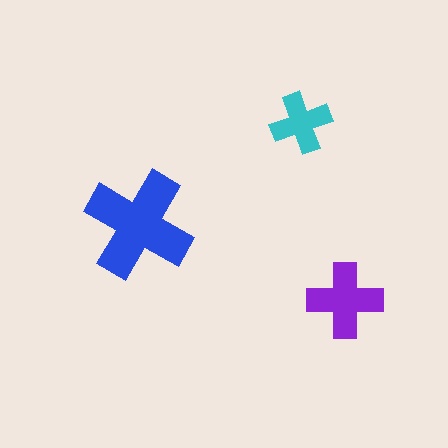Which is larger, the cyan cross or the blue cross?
The blue one.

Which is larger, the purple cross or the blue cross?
The blue one.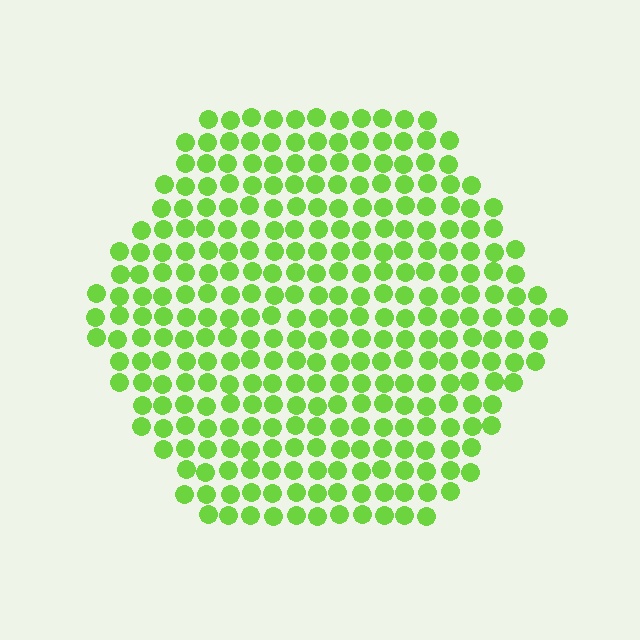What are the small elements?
The small elements are circles.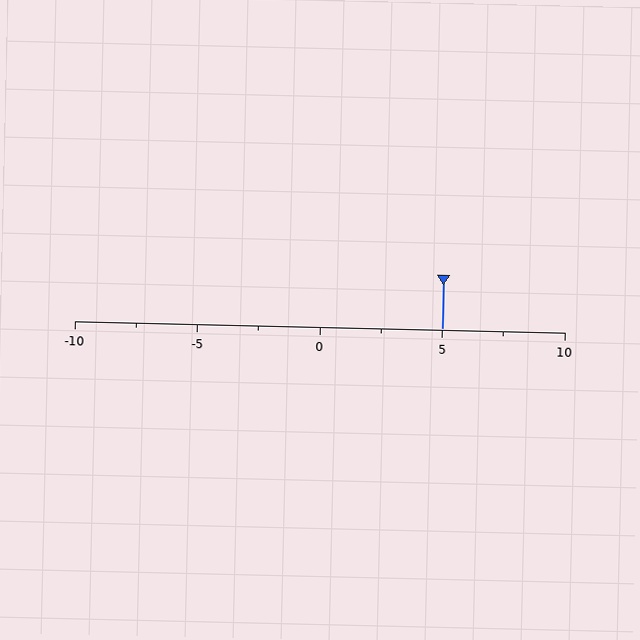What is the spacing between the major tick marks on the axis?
The major ticks are spaced 5 apart.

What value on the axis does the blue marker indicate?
The marker indicates approximately 5.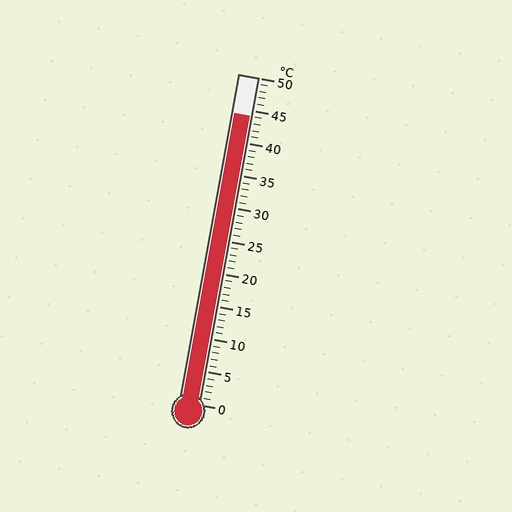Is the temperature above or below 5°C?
The temperature is above 5°C.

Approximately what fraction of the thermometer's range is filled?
The thermometer is filled to approximately 90% of its range.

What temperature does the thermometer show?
The thermometer shows approximately 44°C.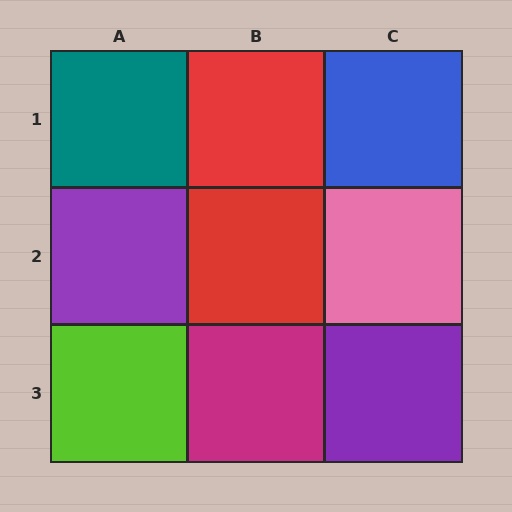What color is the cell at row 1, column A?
Teal.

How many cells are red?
2 cells are red.